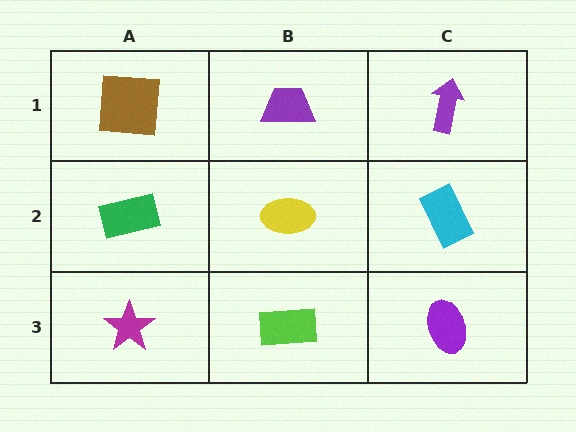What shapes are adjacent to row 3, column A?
A green rectangle (row 2, column A), a lime rectangle (row 3, column B).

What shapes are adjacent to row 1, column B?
A yellow ellipse (row 2, column B), a brown square (row 1, column A), a purple arrow (row 1, column C).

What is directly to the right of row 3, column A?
A lime rectangle.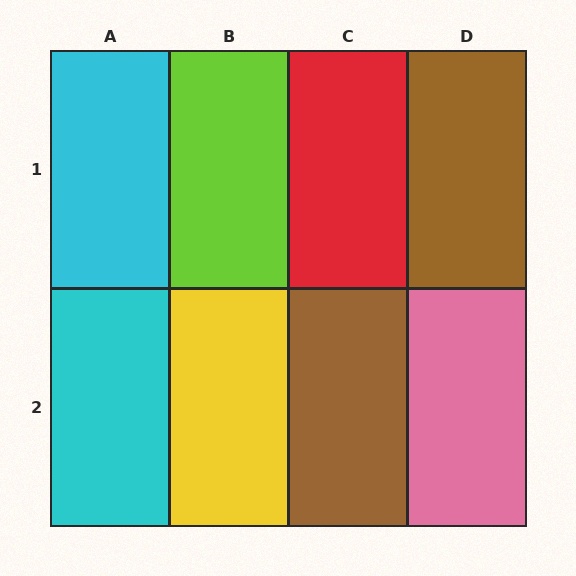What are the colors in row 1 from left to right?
Cyan, lime, red, brown.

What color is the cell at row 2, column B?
Yellow.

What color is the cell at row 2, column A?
Cyan.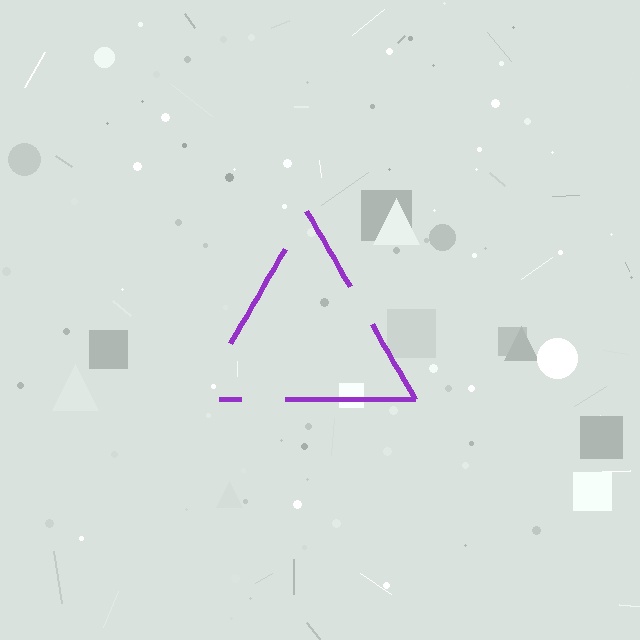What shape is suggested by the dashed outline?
The dashed outline suggests a triangle.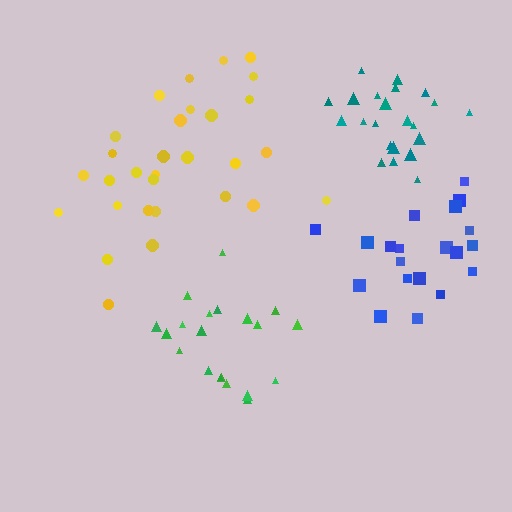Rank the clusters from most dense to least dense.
teal, green, blue, yellow.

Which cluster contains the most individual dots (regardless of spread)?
Yellow (30).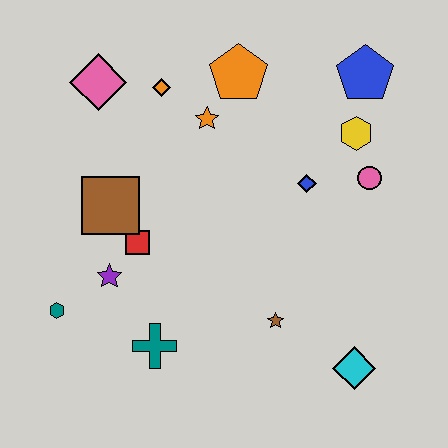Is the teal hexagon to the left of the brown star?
Yes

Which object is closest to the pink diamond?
The orange diamond is closest to the pink diamond.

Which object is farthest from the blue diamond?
The teal hexagon is farthest from the blue diamond.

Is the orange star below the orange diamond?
Yes